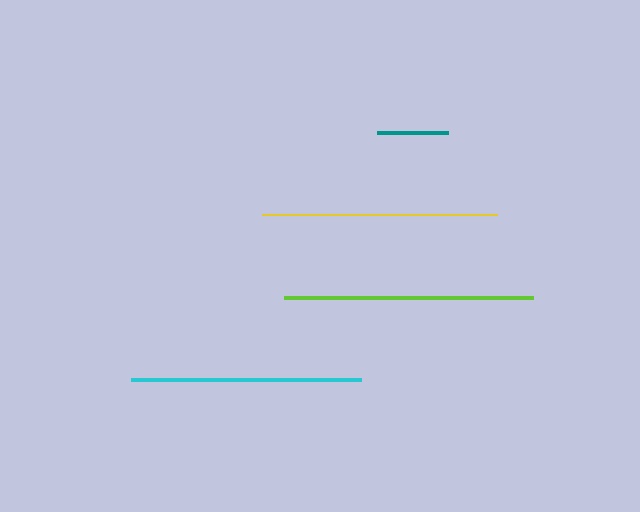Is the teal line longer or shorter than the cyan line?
The cyan line is longer than the teal line.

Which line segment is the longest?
The lime line is the longest at approximately 249 pixels.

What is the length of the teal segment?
The teal segment is approximately 71 pixels long.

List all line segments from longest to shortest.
From longest to shortest: lime, yellow, cyan, teal.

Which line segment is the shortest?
The teal line is the shortest at approximately 71 pixels.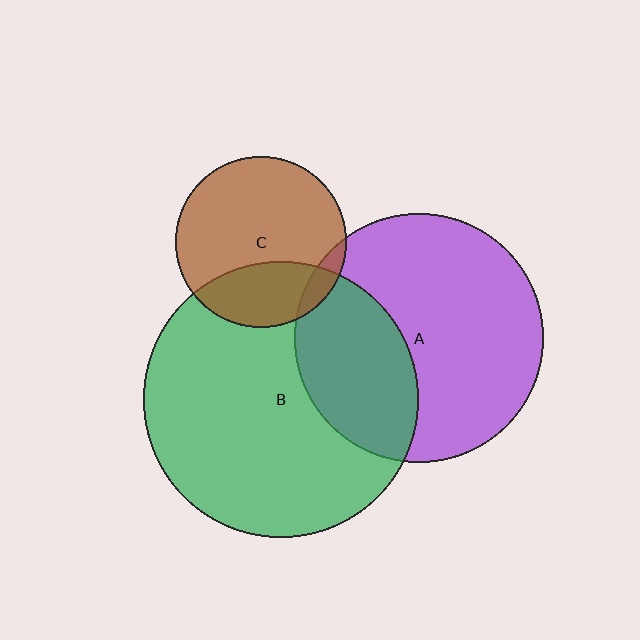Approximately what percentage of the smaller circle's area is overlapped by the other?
Approximately 5%.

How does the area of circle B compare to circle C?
Approximately 2.6 times.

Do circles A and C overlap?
Yes.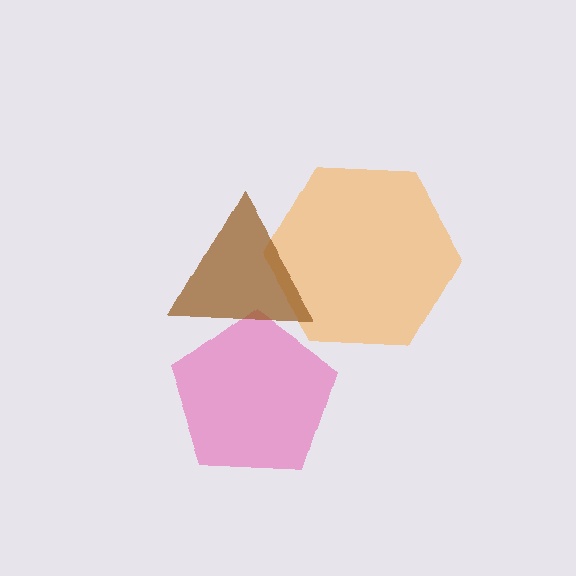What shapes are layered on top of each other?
The layered shapes are: a pink pentagon, an orange hexagon, a brown triangle.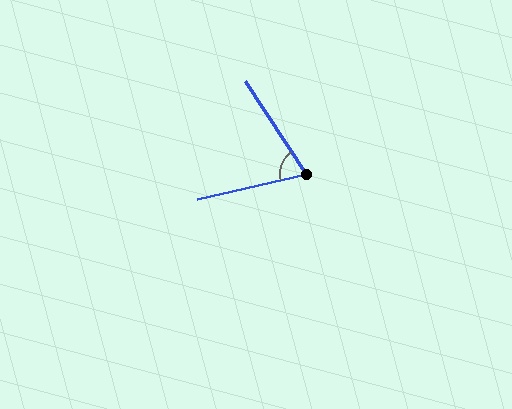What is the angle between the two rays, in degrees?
Approximately 70 degrees.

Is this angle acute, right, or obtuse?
It is acute.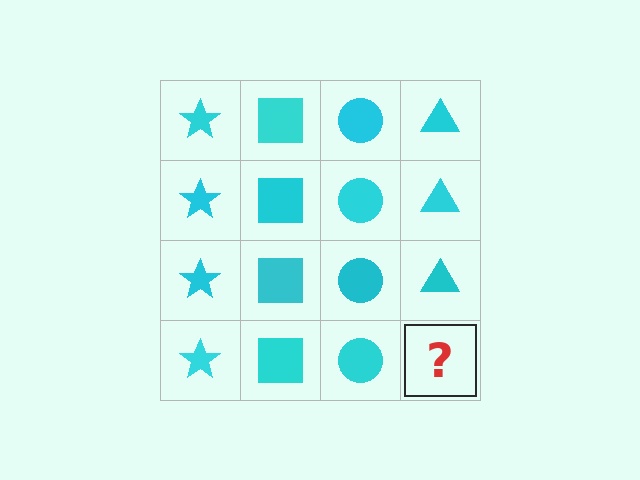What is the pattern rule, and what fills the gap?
The rule is that each column has a consistent shape. The gap should be filled with a cyan triangle.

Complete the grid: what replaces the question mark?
The question mark should be replaced with a cyan triangle.